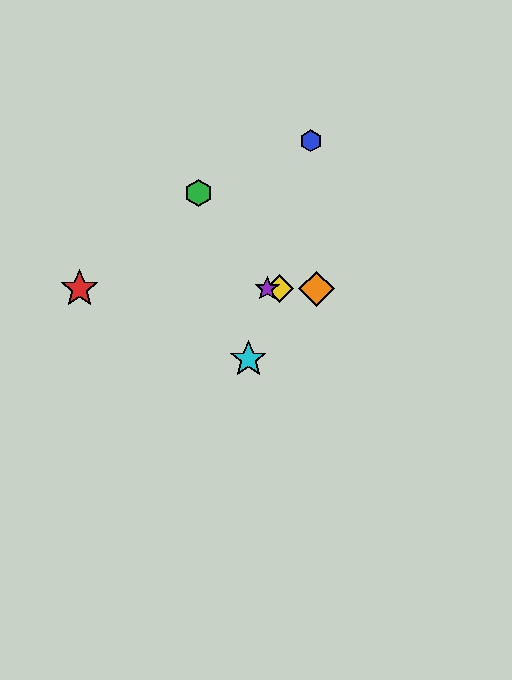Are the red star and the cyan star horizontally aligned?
No, the red star is at y≈289 and the cyan star is at y≈359.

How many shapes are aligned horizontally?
4 shapes (the red star, the yellow diamond, the purple star, the orange diamond) are aligned horizontally.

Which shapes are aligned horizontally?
The red star, the yellow diamond, the purple star, the orange diamond are aligned horizontally.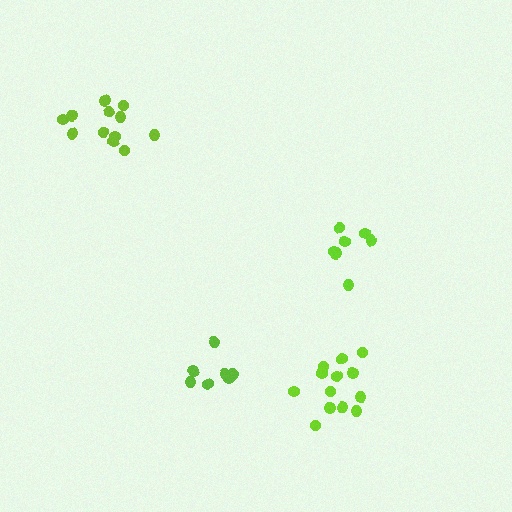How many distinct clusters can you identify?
There are 4 distinct clusters.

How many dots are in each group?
Group 1: 7 dots, Group 2: 13 dots, Group 3: 7 dots, Group 4: 12 dots (39 total).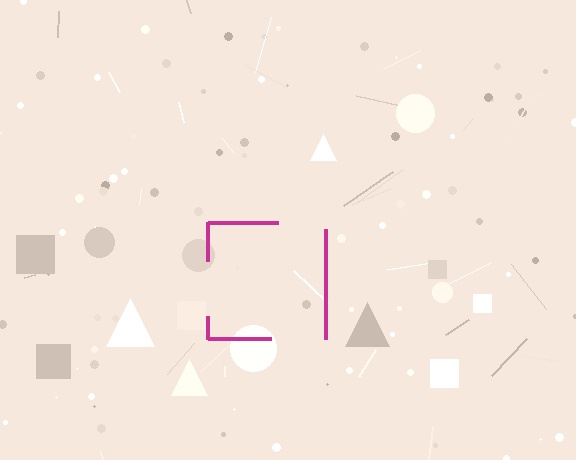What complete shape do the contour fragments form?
The contour fragments form a square.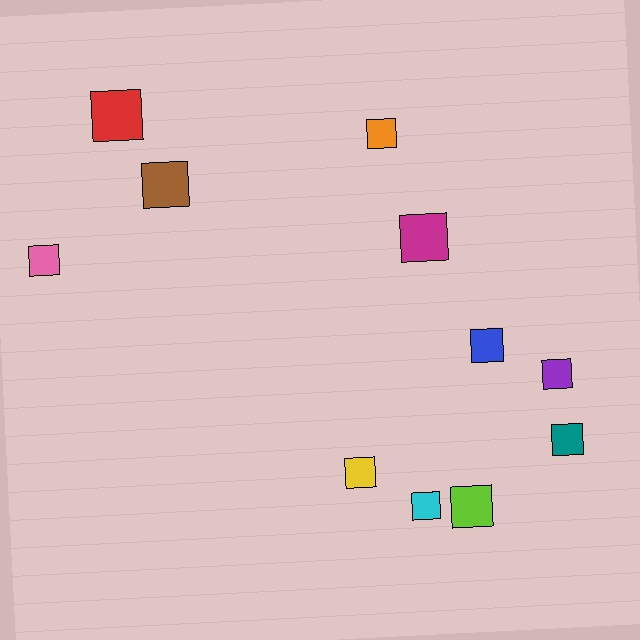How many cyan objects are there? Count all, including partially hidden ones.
There is 1 cyan object.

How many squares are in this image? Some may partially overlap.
There are 11 squares.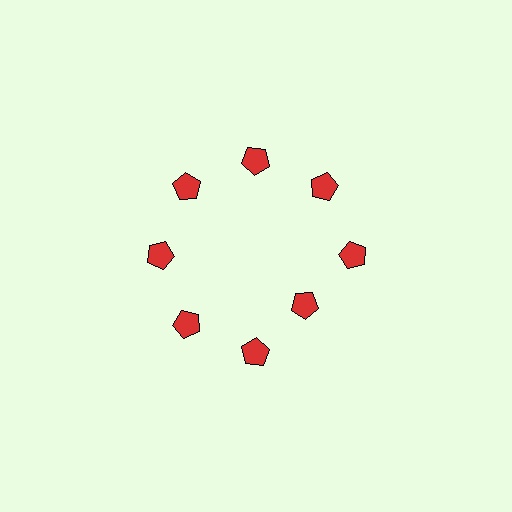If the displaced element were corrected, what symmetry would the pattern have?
It would have 8-fold rotational symmetry — the pattern would map onto itself every 45 degrees.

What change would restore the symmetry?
The symmetry would be restored by moving it outward, back onto the ring so that all 8 pentagons sit at equal angles and equal distance from the center.